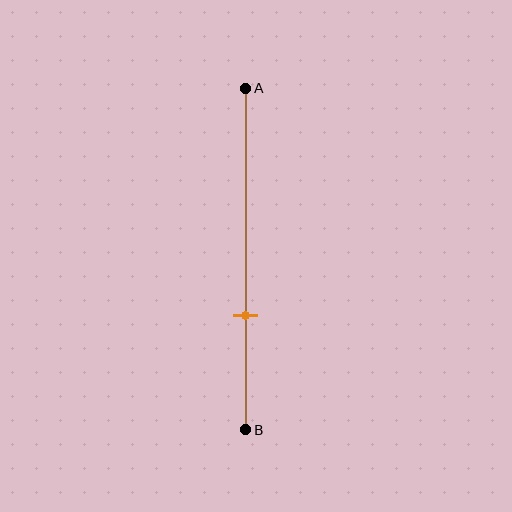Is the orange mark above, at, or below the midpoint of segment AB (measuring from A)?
The orange mark is below the midpoint of segment AB.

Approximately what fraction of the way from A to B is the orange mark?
The orange mark is approximately 65% of the way from A to B.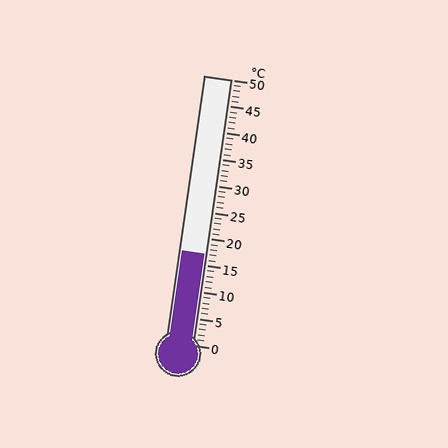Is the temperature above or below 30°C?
The temperature is below 30°C.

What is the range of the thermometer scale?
The thermometer scale ranges from 0°C to 50°C.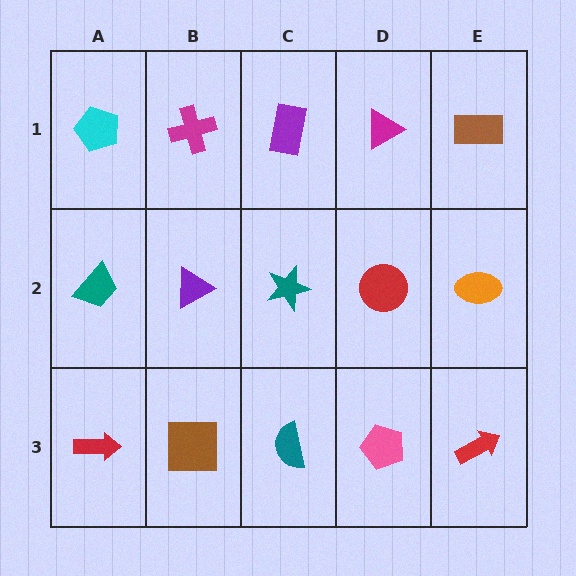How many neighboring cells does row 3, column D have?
3.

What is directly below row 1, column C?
A teal star.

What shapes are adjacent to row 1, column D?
A red circle (row 2, column D), a purple rectangle (row 1, column C), a brown rectangle (row 1, column E).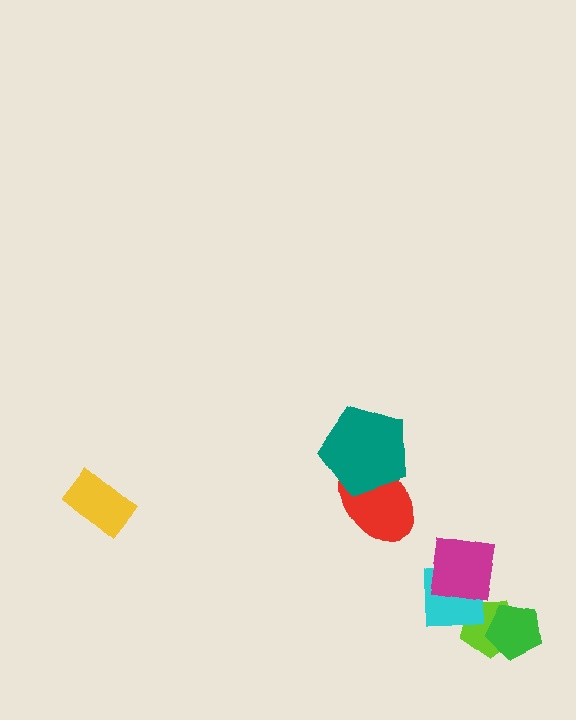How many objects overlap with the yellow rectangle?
0 objects overlap with the yellow rectangle.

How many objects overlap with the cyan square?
2 objects overlap with the cyan square.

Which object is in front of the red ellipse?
The teal pentagon is in front of the red ellipse.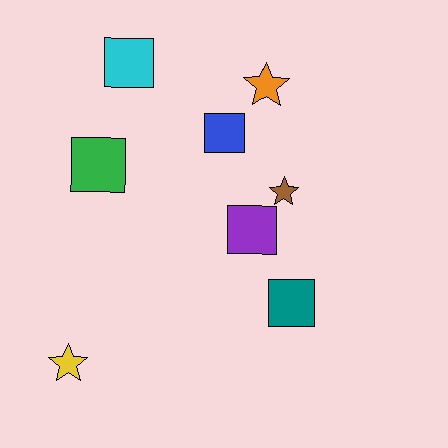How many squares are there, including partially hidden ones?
There are 5 squares.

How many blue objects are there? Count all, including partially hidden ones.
There is 1 blue object.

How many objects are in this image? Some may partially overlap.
There are 8 objects.